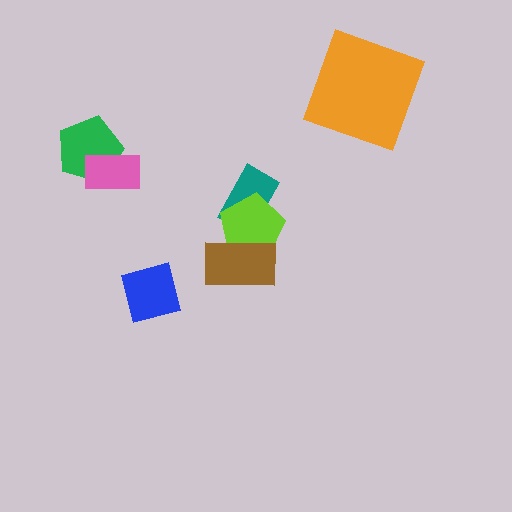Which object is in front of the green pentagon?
The pink rectangle is in front of the green pentagon.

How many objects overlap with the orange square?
0 objects overlap with the orange square.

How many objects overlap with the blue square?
0 objects overlap with the blue square.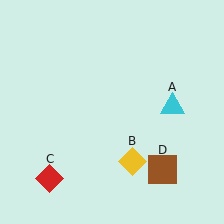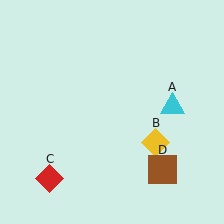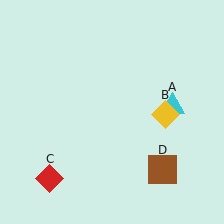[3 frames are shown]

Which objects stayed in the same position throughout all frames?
Cyan triangle (object A) and red diamond (object C) and brown square (object D) remained stationary.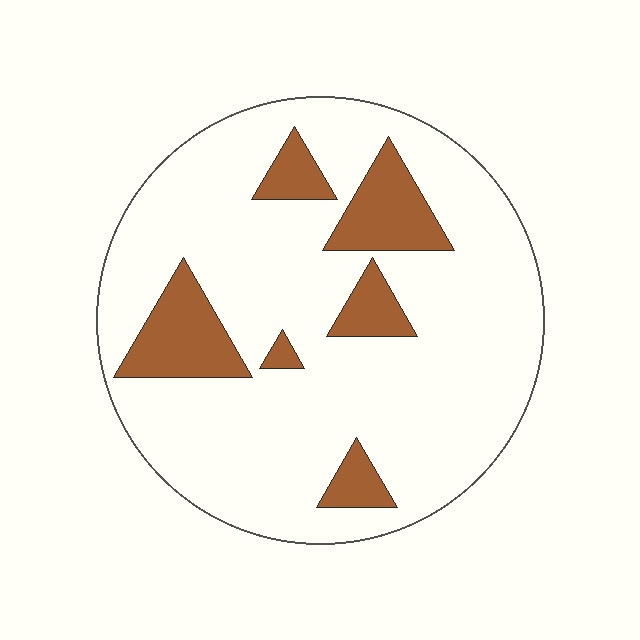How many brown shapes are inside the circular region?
6.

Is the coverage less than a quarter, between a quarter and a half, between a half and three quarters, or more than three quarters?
Less than a quarter.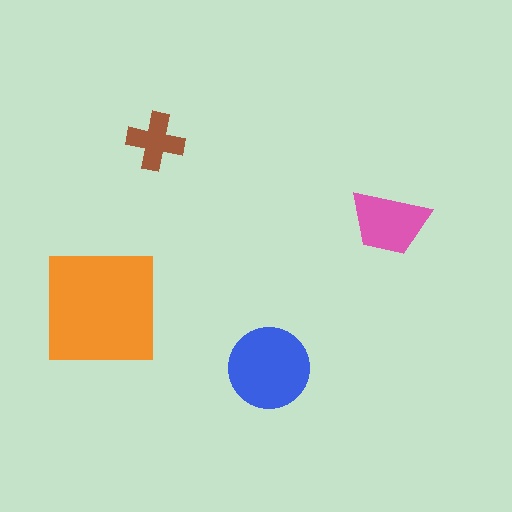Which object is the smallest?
The brown cross.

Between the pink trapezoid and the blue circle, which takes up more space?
The blue circle.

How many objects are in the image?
There are 4 objects in the image.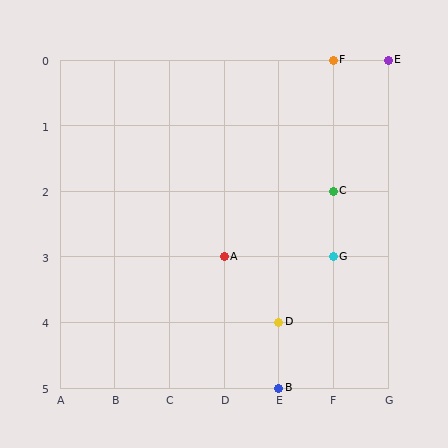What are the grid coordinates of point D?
Point D is at grid coordinates (E, 4).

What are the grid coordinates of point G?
Point G is at grid coordinates (F, 3).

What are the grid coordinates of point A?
Point A is at grid coordinates (D, 3).